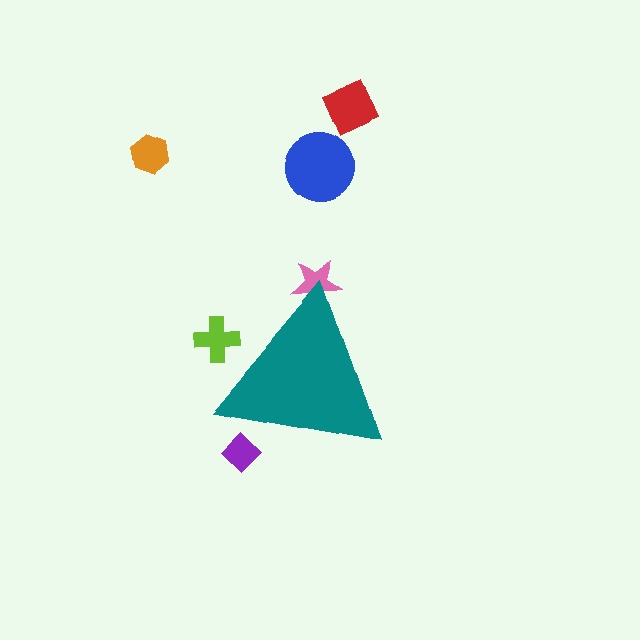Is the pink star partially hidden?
Yes, the pink star is partially hidden behind the teal triangle.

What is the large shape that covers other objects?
A teal triangle.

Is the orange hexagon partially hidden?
No, the orange hexagon is fully visible.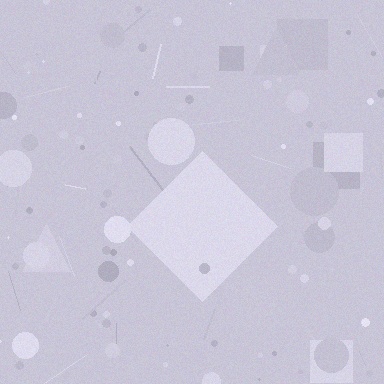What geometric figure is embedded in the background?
A diamond is embedded in the background.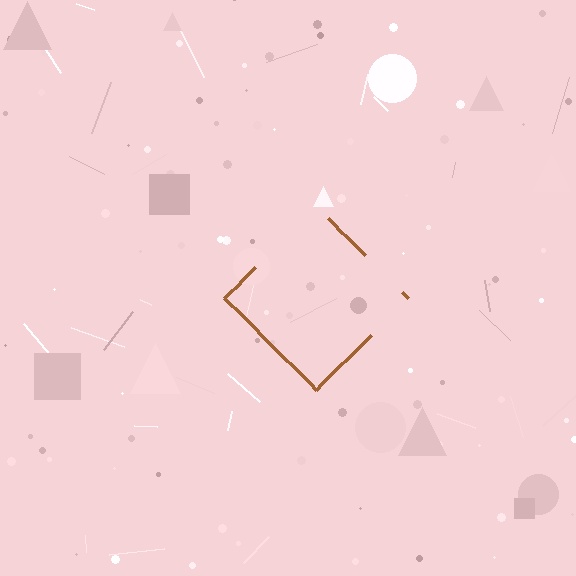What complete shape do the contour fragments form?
The contour fragments form a diamond.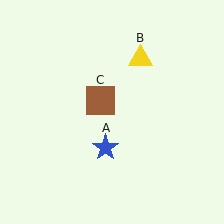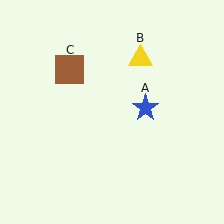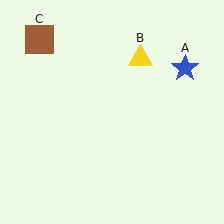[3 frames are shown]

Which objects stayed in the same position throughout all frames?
Yellow triangle (object B) remained stationary.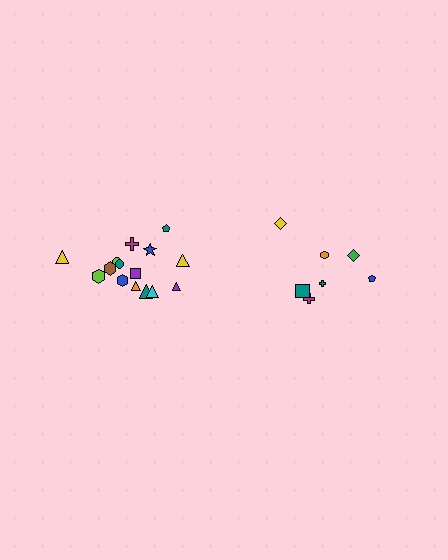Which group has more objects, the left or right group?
The left group.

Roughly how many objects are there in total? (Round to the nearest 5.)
Roughly 20 objects in total.